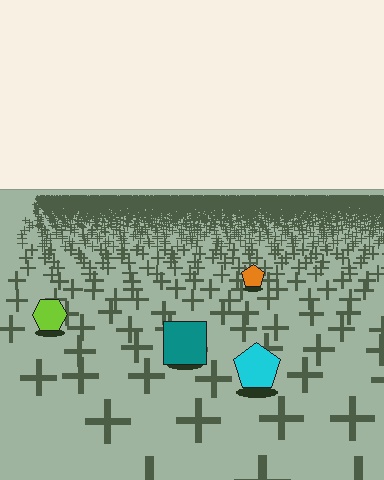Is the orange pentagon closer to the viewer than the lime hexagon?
No. The lime hexagon is closer — you can tell from the texture gradient: the ground texture is coarser near it.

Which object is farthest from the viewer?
The orange pentagon is farthest from the viewer. It appears smaller and the ground texture around it is denser.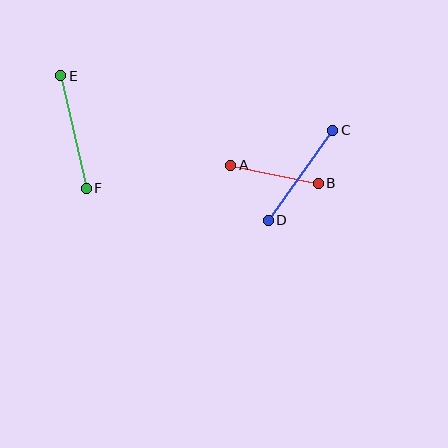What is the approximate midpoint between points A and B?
The midpoint is at approximately (275, 174) pixels.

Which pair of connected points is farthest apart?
Points E and F are farthest apart.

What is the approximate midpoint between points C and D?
The midpoint is at approximately (301, 175) pixels.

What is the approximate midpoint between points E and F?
The midpoint is at approximately (74, 132) pixels.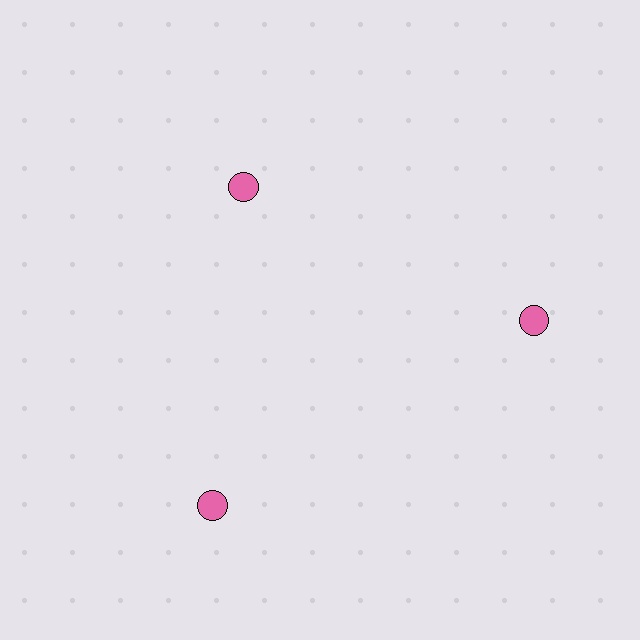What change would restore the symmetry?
The symmetry would be restored by moving it outward, back onto the ring so that all 3 circles sit at equal angles and equal distance from the center.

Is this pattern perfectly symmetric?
No. The 3 pink circles are arranged in a ring, but one element near the 11 o'clock position is pulled inward toward the center, breaking the 3-fold rotational symmetry.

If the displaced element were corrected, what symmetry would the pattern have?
It would have 3-fold rotational symmetry — the pattern would map onto itself every 120 degrees.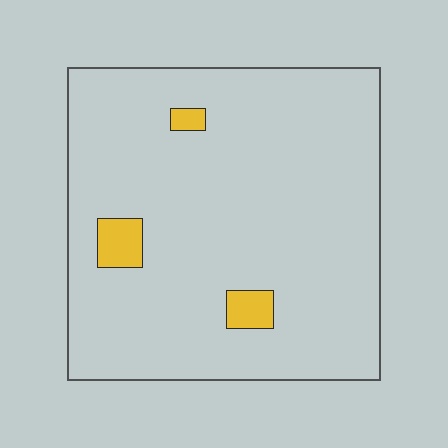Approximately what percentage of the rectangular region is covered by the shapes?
Approximately 5%.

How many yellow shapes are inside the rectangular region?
3.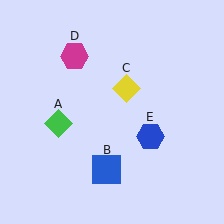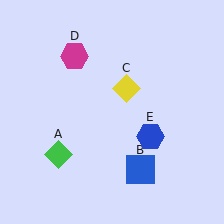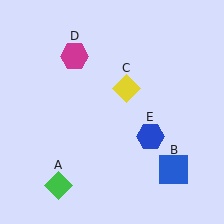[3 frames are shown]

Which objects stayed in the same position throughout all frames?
Yellow diamond (object C) and magenta hexagon (object D) and blue hexagon (object E) remained stationary.